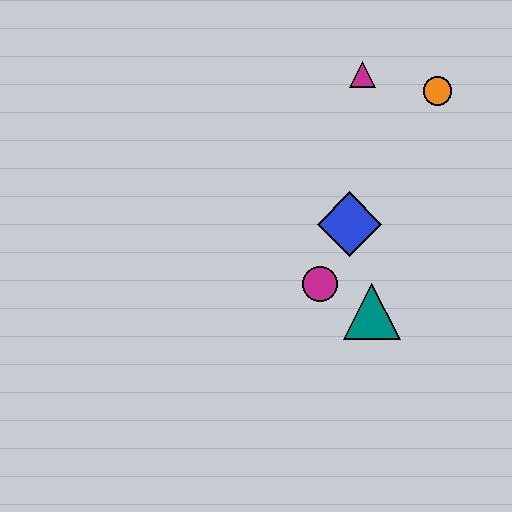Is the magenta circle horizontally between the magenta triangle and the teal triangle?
No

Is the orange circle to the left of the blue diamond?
No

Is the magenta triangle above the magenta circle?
Yes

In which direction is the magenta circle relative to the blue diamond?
The magenta circle is below the blue diamond.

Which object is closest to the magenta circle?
The teal triangle is closest to the magenta circle.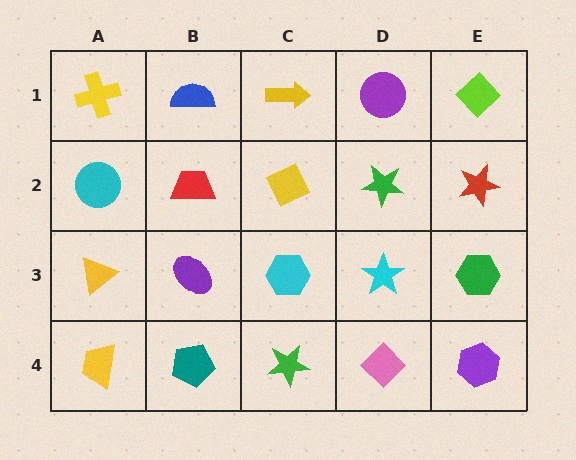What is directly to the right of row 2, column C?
A green star.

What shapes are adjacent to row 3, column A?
A cyan circle (row 2, column A), a yellow trapezoid (row 4, column A), a purple ellipse (row 3, column B).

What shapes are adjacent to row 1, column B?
A red trapezoid (row 2, column B), a yellow cross (row 1, column A), a yellow arrow (row 1, column C).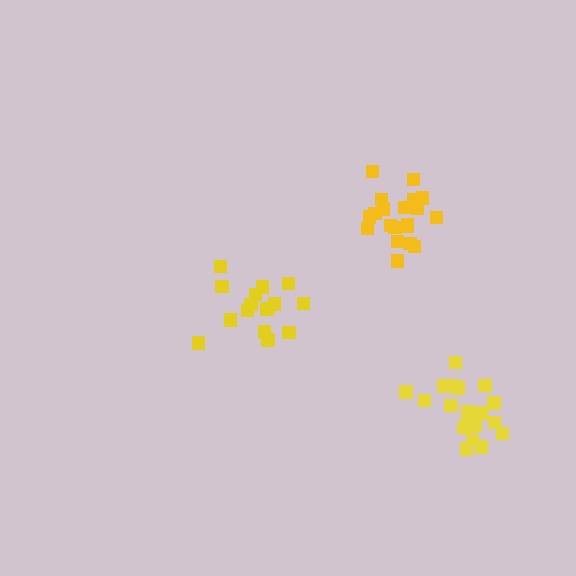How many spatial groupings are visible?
There are 3 spatial groupings.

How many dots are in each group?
Group 1: 16 dots, Group 2: 20 dots, Group 3: 19 dots (55 total).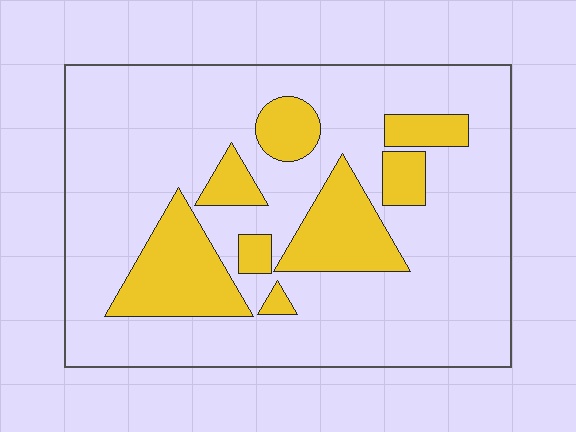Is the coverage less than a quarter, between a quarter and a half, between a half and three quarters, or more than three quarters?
Less than a quarter.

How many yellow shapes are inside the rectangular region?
8.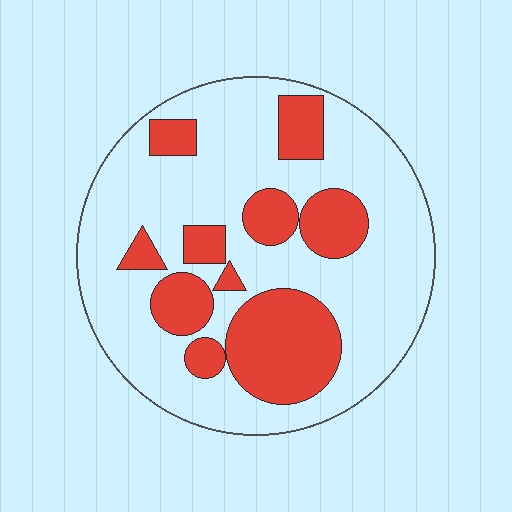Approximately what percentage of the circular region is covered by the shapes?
Approximately 30%.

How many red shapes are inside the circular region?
10.